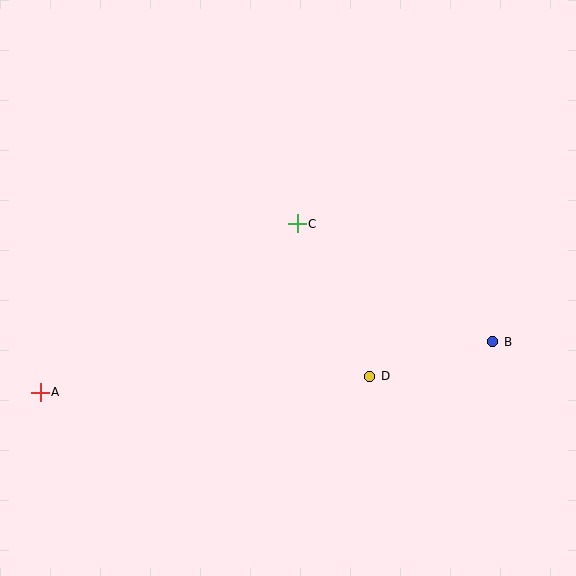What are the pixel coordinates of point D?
Point D is at (370, 376).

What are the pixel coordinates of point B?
Point B is at (493, 342).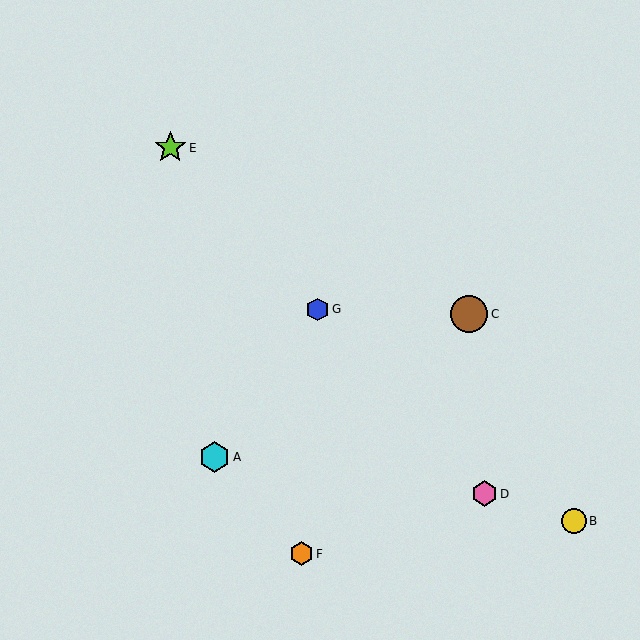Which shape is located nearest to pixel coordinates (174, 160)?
The lime star (labeled E) at (170, 148) is nearest to that location.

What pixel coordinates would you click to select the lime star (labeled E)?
Click at (170, 148) to select the lime star E.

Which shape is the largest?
The brown circle (labeled C) is the largest.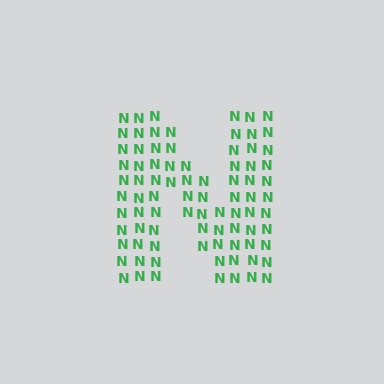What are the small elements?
The small elements are letter N's.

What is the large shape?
The large shape is the letter N.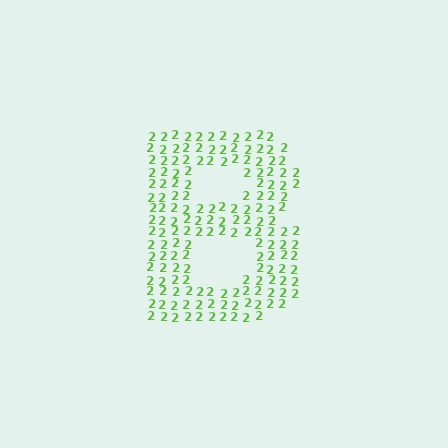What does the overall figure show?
The overall figure shows the letter B.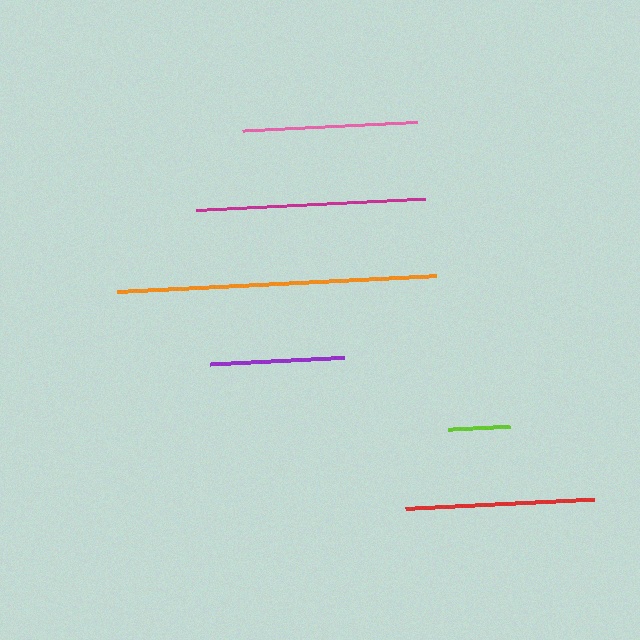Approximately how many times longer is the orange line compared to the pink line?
The orange line is approximately 1.8 times the length of the pink line.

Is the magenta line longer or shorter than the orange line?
The orange line is longer than the magenta line.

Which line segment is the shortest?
The lime line is the shortest at approximately 62 pixels.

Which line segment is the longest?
The orange line is the longest at approximately 319 pixels.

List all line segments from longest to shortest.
From longest to shortest: orange, magenta, red, pink, purple, lime.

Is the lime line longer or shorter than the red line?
The red line is longer than the lime line.